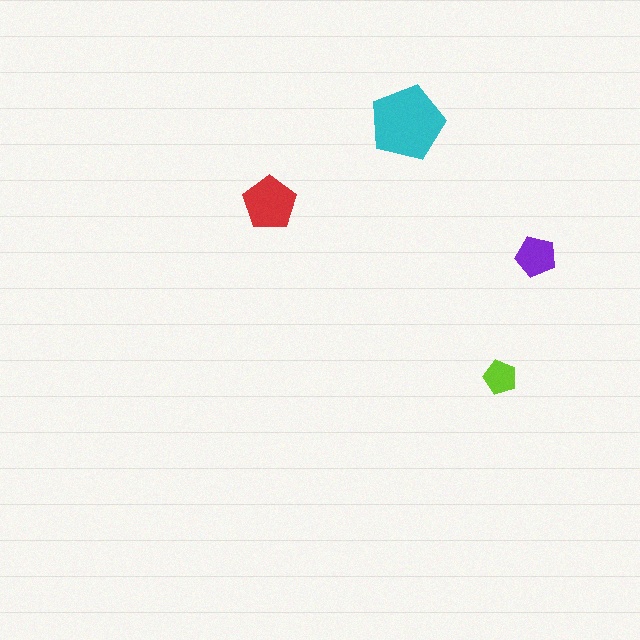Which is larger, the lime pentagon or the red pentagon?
The red one.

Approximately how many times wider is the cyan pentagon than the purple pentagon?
About 2 times wider.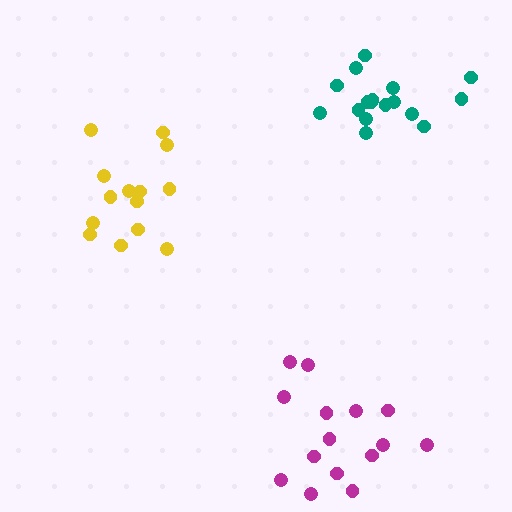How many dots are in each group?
Group 1: 17 dots, Group 2: 15 dots, Group 3: 14 dots (46 total).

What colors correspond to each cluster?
The clusters are colored: teal, magenta, yellow.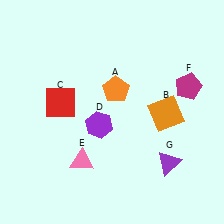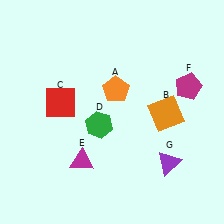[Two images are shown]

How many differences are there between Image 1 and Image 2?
There are 2 differences between the two images.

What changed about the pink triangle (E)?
In Image 1, E is pink. In Image 2, it changed to magenta.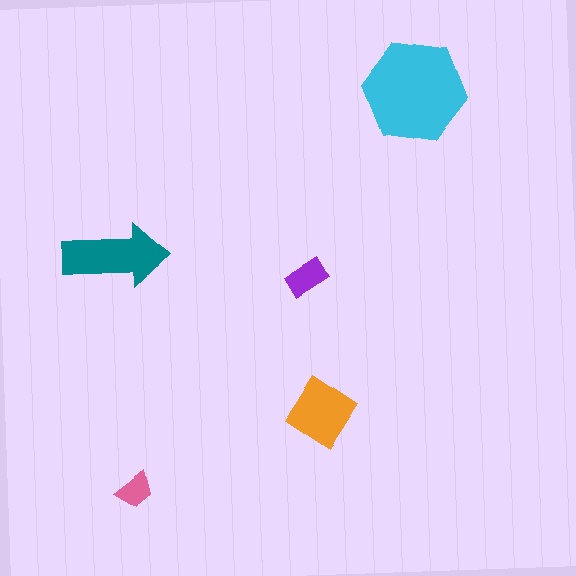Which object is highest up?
The cyan hexagon is topmost.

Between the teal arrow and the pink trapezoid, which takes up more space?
The teal arrow.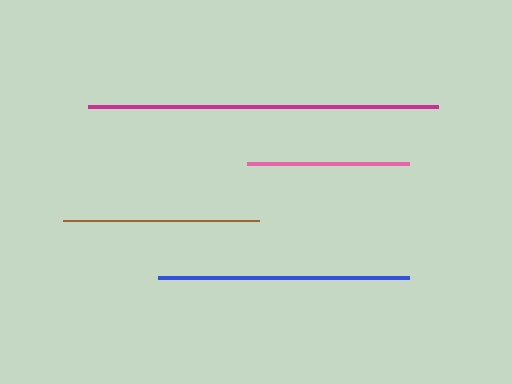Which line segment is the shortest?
The pink line is the shortest at approximately 162 pixels.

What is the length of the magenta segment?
The magenta segment is approximately 350 pixels long.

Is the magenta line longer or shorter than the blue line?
The magenta line is longer than the blue line.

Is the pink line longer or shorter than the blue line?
The blue line is longer than the pink line.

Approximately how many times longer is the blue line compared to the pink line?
The blue line is approximately 1.6 times the length of the pink line.